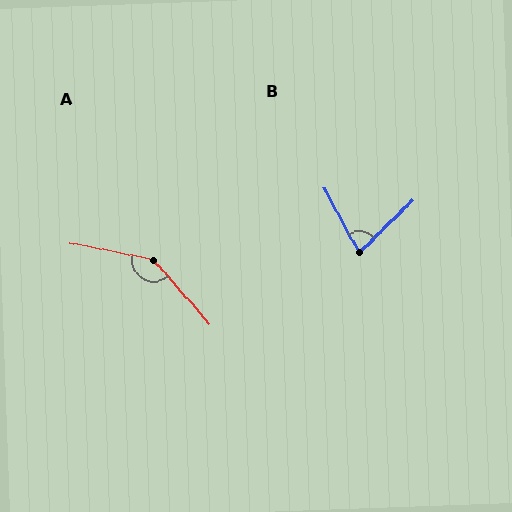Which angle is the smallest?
B, at approximately 74 degrees.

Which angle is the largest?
A, at approximately 142 degrees.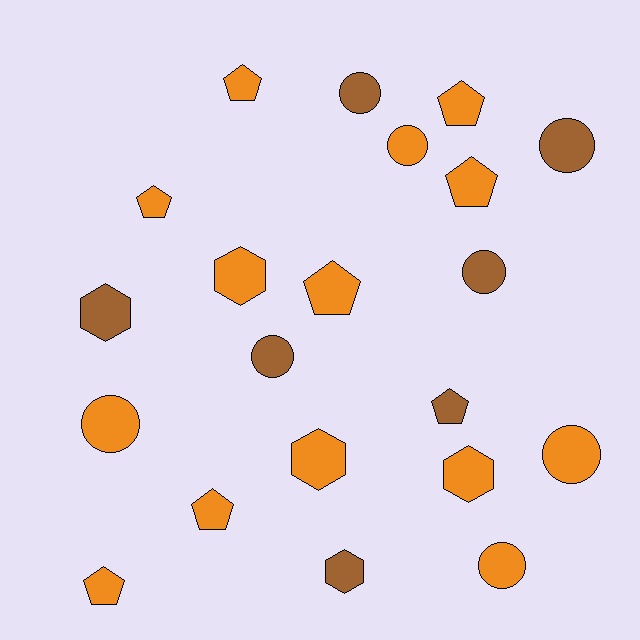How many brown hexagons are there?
There are 2 brown hexagons.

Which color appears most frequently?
Orange, with 14 objects.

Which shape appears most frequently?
Pentagon, with 8 objects.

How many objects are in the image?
There are 21 objects.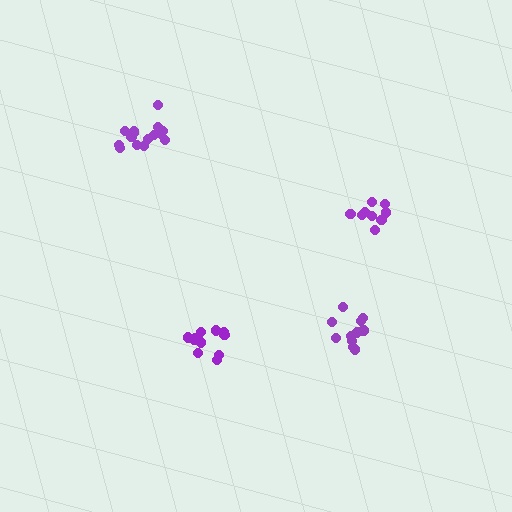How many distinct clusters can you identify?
There are 4 distinct clusters.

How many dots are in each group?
Group 1: 11 dots, Group 2: 11 dots, Group 3: 9 dots, Group 4: 15 dots (46 total).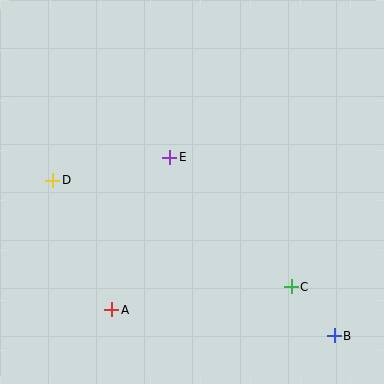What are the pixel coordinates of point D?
Point D is at (53, 180).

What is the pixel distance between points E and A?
The distance between E and A is 164 pixels.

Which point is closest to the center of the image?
Point E at (170, 157) is closest to the center.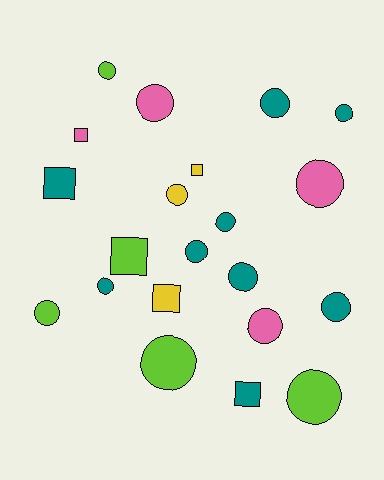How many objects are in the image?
There are 21 objects.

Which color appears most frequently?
Teal, with 9 objects.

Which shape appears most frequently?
Circle, with 15 objects.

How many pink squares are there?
There is 1 pink square.